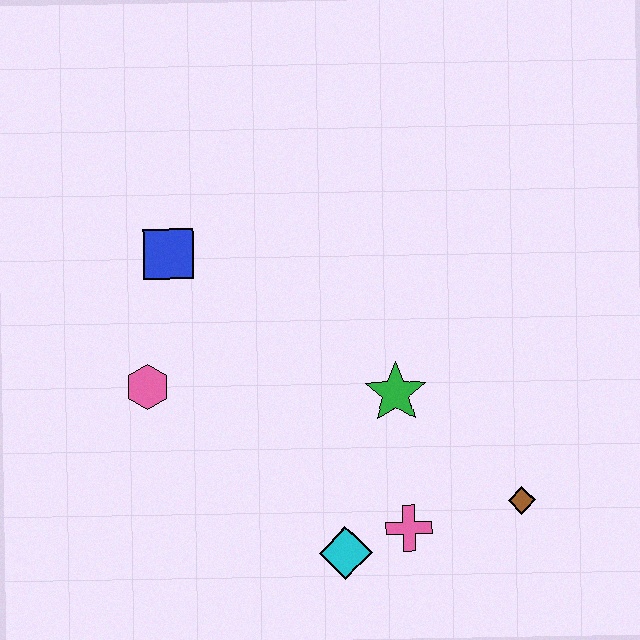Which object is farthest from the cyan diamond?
The blue square is farthest from the cyan diamond.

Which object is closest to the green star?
The pink cross is closest to the green star.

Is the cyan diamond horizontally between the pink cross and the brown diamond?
No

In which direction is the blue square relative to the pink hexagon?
The blue square is above the pink hexagon.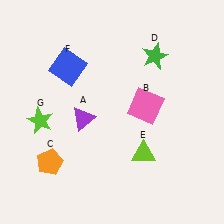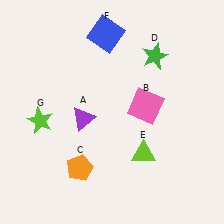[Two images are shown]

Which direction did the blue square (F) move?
The blue square (F) moved right.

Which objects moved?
The objects that moved are: the orange pentagon (C), the blue square (F).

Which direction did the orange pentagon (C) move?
The orange pentagon (C) moved right.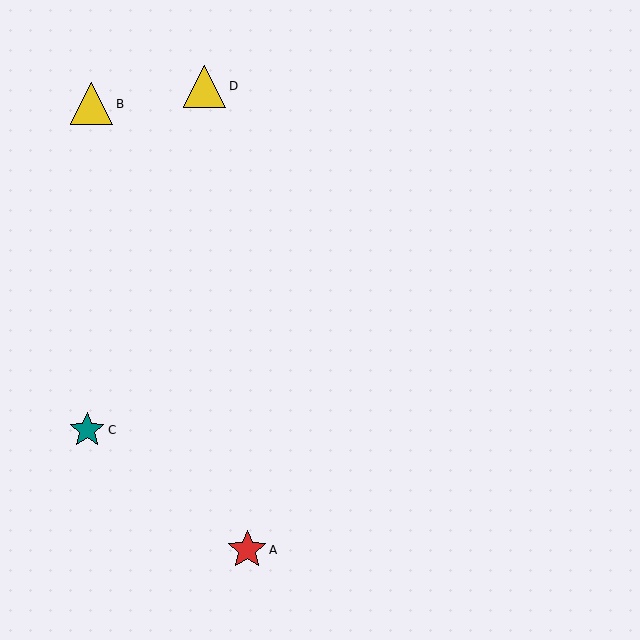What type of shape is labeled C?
Shape C is a teal star.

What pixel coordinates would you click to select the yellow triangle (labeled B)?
Click at (92, 104) to select the yellow triangle B.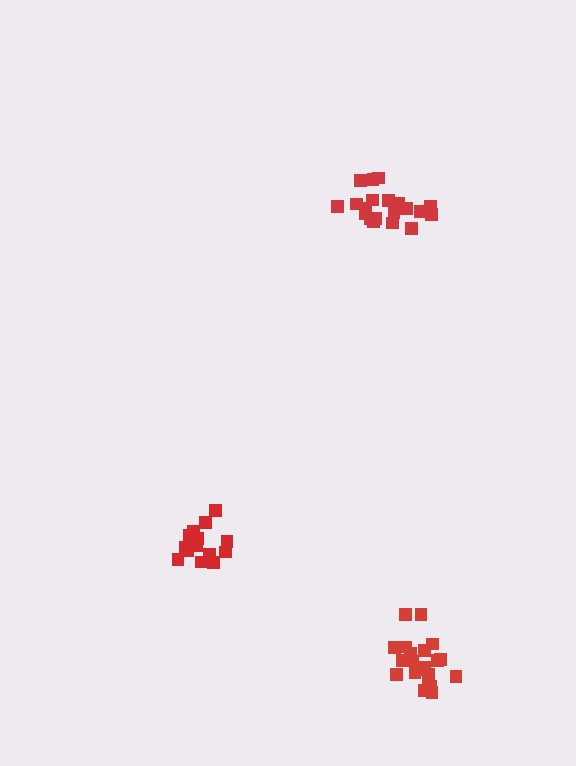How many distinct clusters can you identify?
There are 3 distinct clusters.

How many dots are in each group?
Group 1: 21 dots, Group 2: 21 dots, Group 3: 16 dots (58 total).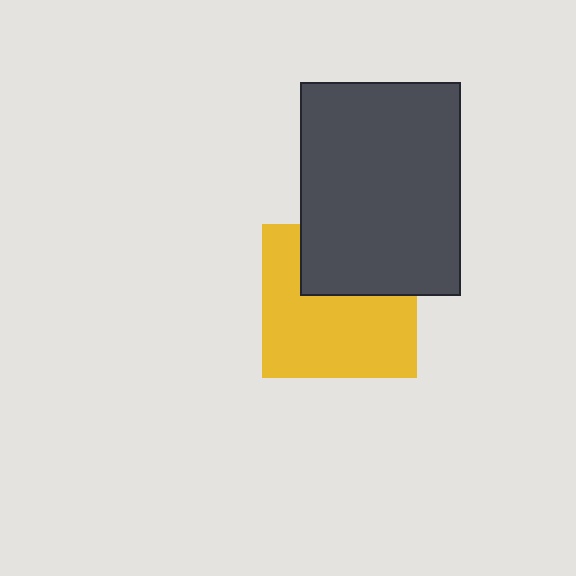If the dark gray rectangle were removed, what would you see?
You would see the complete yellow square.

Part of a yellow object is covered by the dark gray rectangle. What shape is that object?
It is a square.